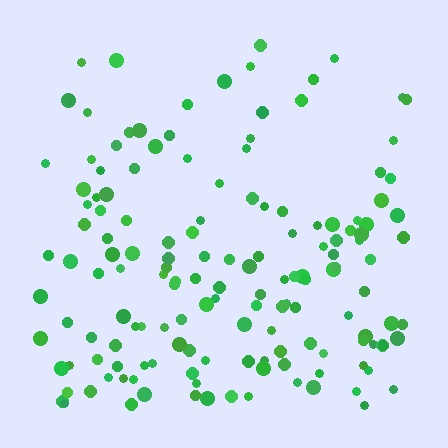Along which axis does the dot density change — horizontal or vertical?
Vertical.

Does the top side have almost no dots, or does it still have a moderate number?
Still a moderate number, just noticeably fewer than the bottom.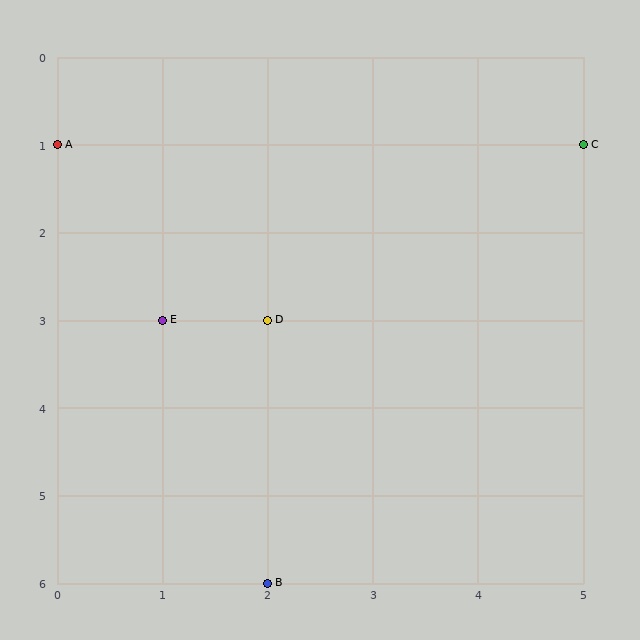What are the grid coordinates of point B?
Point B is at grid coordinates (2, 6).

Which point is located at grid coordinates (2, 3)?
Point D is at (2, 3).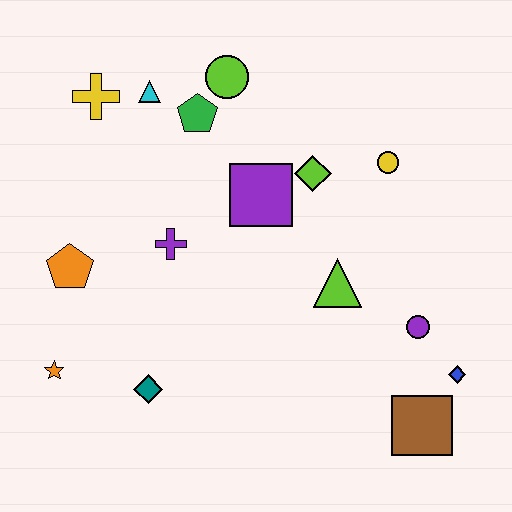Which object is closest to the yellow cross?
The cyan triangle is closest to the yellow cross.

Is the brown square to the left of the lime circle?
No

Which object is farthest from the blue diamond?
The yellow cross is farthest from the blue diamond.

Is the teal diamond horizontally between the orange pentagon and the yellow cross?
No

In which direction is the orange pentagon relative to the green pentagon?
The orange pentagon is below the green pentagon.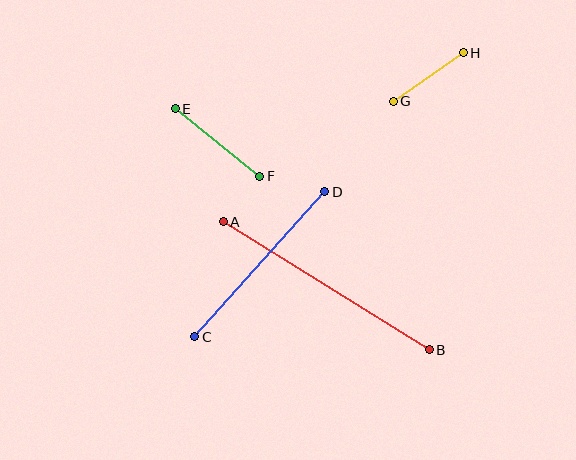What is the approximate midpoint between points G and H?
The midpoint is at approximately (428, 77) pixels.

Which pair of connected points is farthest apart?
Points A and B are farthest apart.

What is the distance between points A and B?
The distance is approximately 242 pixels.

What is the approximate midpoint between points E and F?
The midpoint is at approximately (217, 143) pixels.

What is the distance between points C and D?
The distance is approximately 195 pixels.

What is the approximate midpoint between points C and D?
The midpoint is at approximately (260, 264) pixels.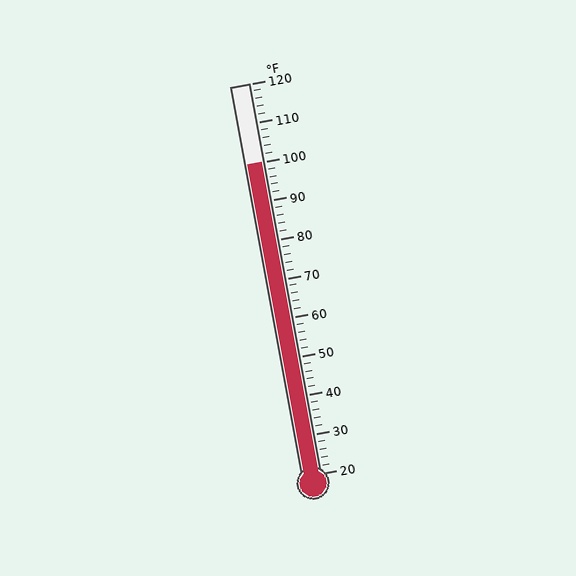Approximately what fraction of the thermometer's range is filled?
The thermometer is filled to approximately 80% of its range.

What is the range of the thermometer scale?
The thermometer scale ranges from 20°F to 120°F.